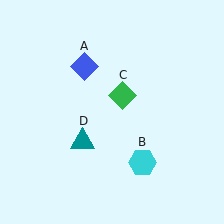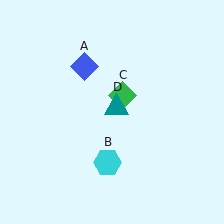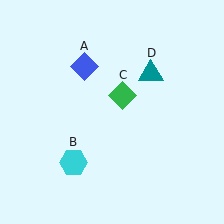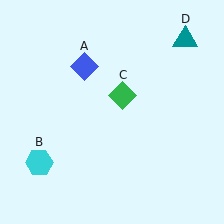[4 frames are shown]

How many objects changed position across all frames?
2 objects changed position: cyan hexagon (object B), teal triangle (object D).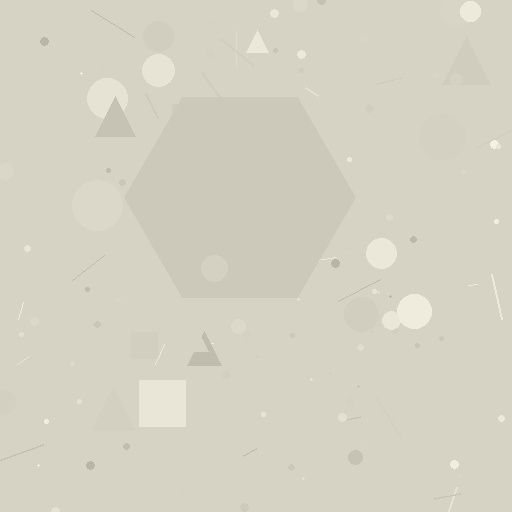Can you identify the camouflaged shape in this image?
The camouflaged shape is a hexagon.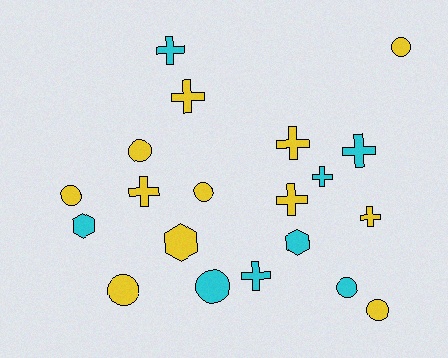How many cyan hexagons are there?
There are 2 cyan hexagons.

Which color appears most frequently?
Yellow, with 12 objects.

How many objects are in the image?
There are 20 objects.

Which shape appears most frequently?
Cross, with 9 objects.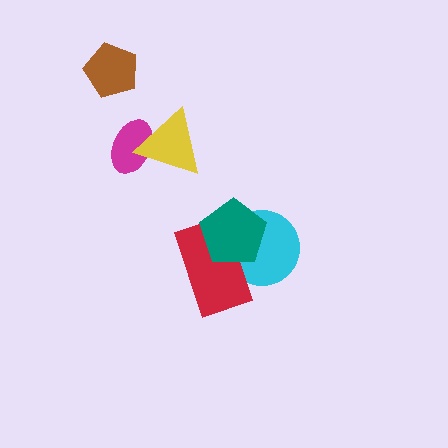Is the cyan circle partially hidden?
Yes, it is partially covered by another shape.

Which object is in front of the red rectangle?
The teal pentagon is in front of the red rectangle.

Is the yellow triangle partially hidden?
No, no other shape covers it.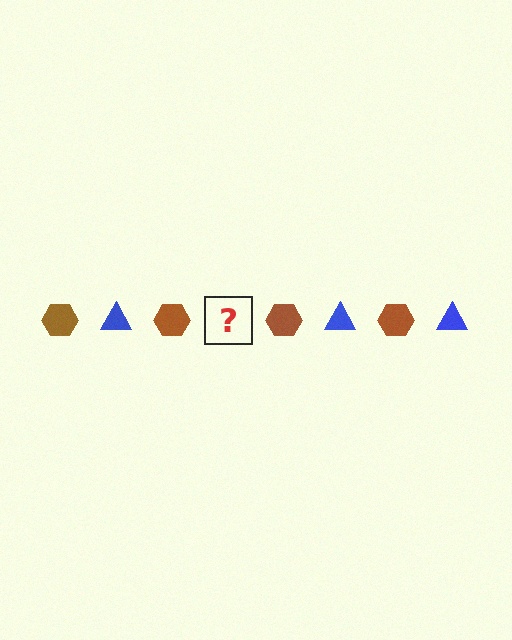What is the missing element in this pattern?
The missing element is a blue triangle.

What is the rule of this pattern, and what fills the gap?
The rule is that the pattern alternates between brown hexagon and blue triangle. The gap should be filled with a blue triangle.